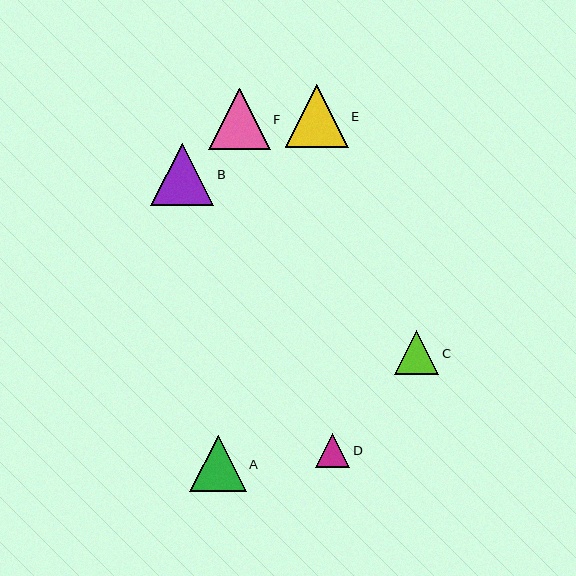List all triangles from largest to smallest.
From largest to smallest: E, B, F, A, C, D.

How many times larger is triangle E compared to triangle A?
Triangle E is approximately 1.1 times the size of triangle A.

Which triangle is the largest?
Triangle E is the largest with a size of approximately 63 pixels.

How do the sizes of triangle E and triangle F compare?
Triangle E and triangle F are approximately the same size.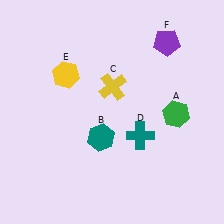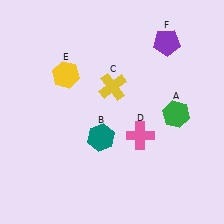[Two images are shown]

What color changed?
The cross (D) changed from teal in Image 1 to pink in Image 2.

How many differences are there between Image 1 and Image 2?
There is 1 difference between the two images.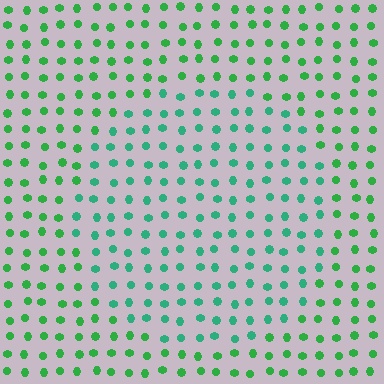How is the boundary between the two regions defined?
The boundary is defined purely by a slight shift in hue (about 28 degrees). Spacing, size, and orientation are identical on both sides.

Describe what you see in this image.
The image is filled with small green elements in a uniform arrangement. A circle-shaped region is visible where the elements are tinted to a slightly different hue, forming a subtle color boundary.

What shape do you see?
I see a circle.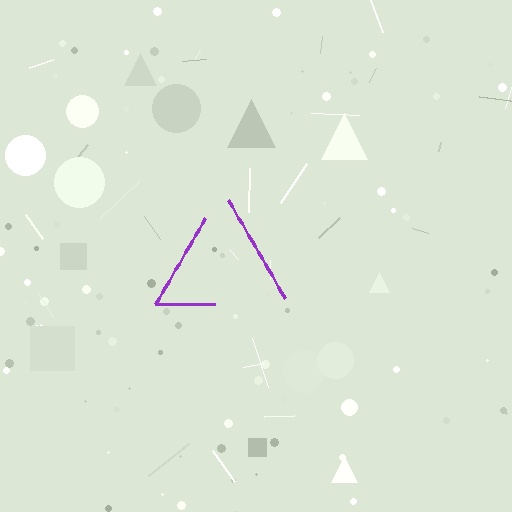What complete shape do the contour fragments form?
The contour fragments form a triangle.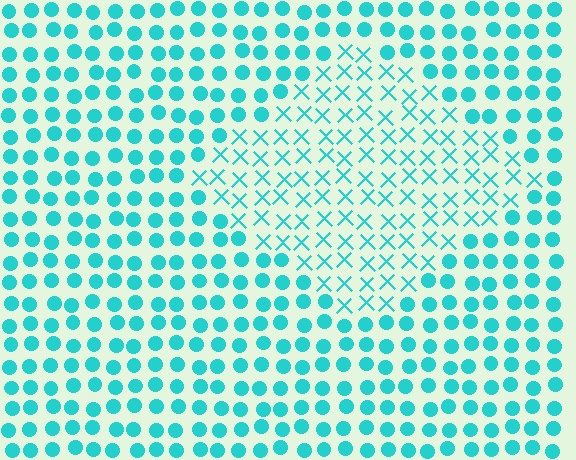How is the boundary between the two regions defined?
The boundary is defined by a change in element shape: X marks inside vs. circles outside. All elements share the same color and spacing.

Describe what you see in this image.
The image is filled with small cyan elements arranged in a uniform grid. A diamond-shaped region contains X marks, while the surrounding area contains circles. The boundary is defined purely by the change in element shape.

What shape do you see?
I see a diamond.